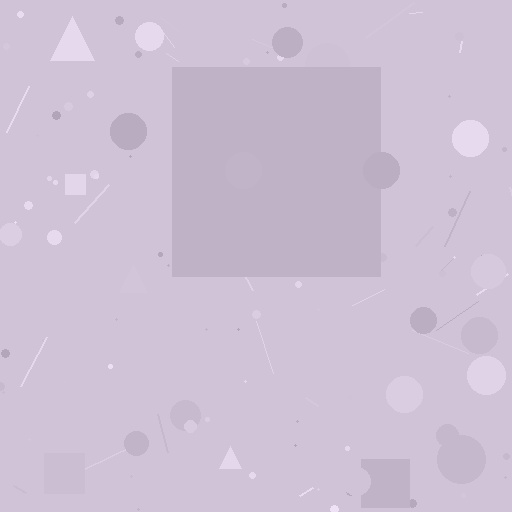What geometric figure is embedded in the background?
A square is embedded in the background.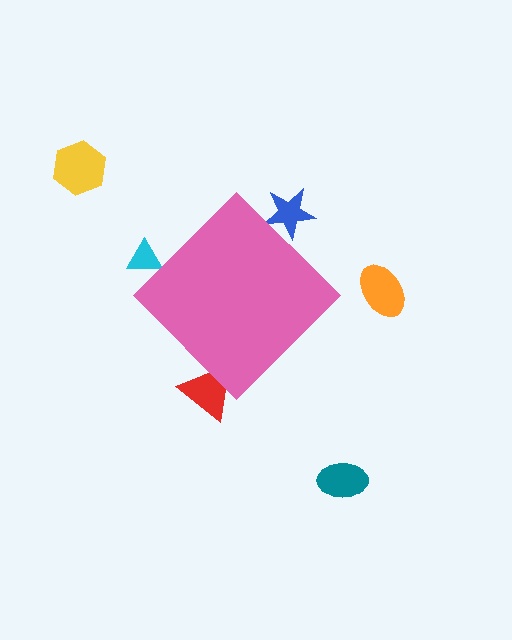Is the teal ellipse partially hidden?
No, the teal ellipse is fully visible.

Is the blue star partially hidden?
Yes, the blue star is partially hidden behind the pink diamond.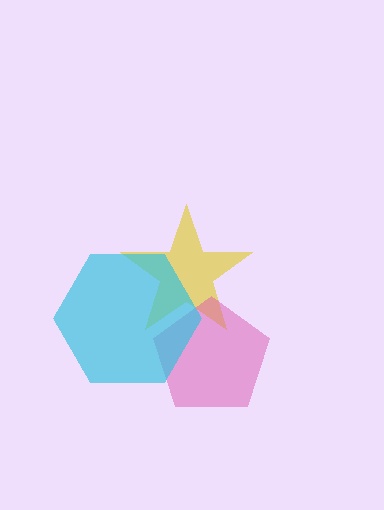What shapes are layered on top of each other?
The layered shapes are: a yellow star, a pink pentagon, a cyan hexagon.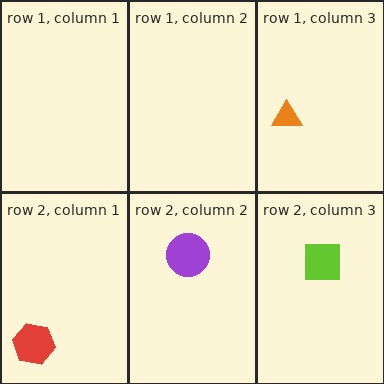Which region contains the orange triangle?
The row 1, column 3 region.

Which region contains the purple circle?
The row 2, column 2 region.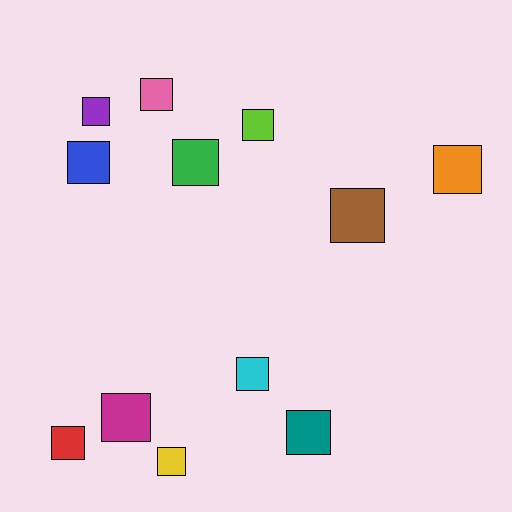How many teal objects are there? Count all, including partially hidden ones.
There is 1 teal object.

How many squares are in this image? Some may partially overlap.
There are 12 squares.